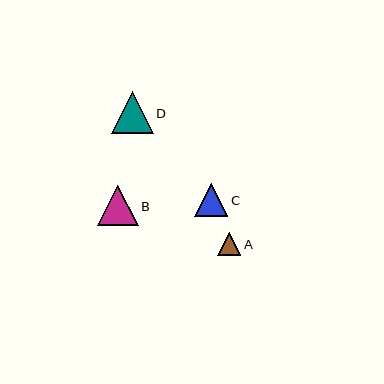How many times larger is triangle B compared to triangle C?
Triangle B is approximately 1.2 times the size of triangle C.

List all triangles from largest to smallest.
From largest to smallest: D, B, C, A.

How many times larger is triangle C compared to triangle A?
Triangle C is approximately 1.4 times the size of triangle A.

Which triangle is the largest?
Triangle D is the largest with a size of approximately 42 pixels.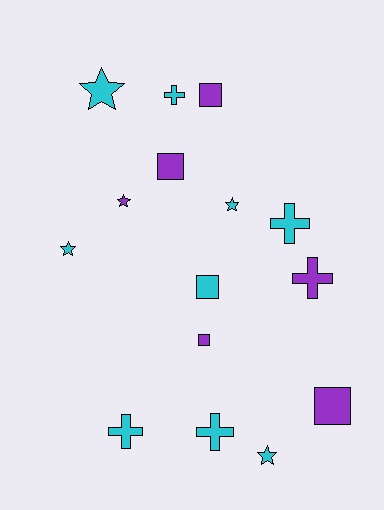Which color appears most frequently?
Cyan, with 9 objects.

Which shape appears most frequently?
Square, with 5 objects.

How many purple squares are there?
There are 4 purple squares.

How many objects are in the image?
There are 15 objects.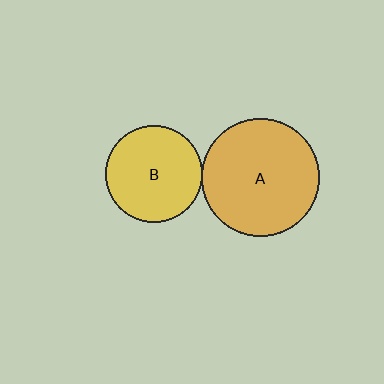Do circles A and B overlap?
Yes.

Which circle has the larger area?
Circle A (orange).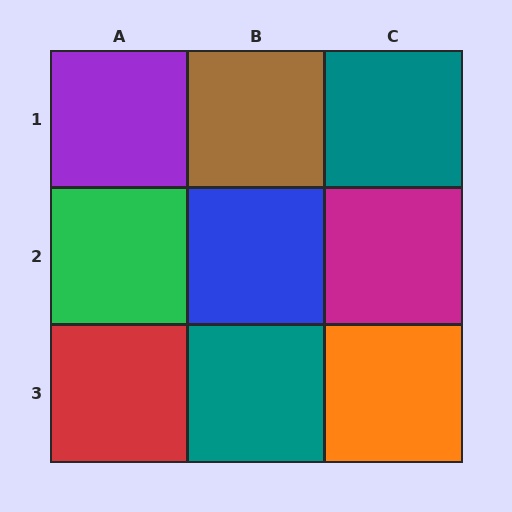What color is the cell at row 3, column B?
Teal.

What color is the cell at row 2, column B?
Blue.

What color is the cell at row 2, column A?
Green.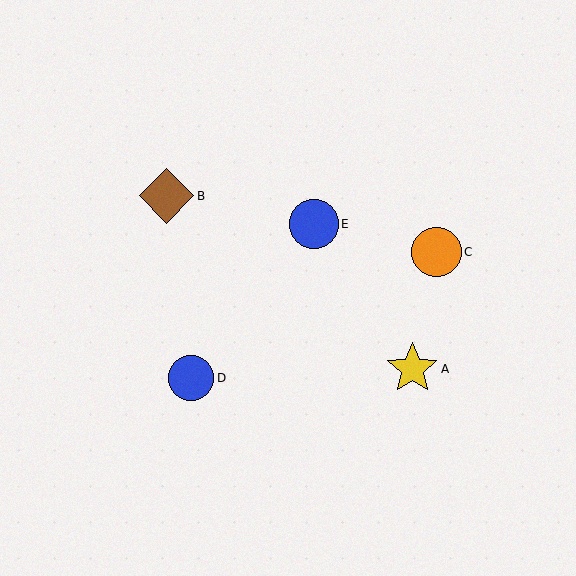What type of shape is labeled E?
Shape E is a blue circle.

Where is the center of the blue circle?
The center of the blue circle is at (191, 378).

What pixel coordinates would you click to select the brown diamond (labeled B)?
Click at (166, 196) to select the brown diamond B.